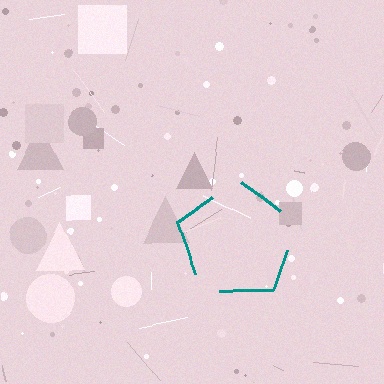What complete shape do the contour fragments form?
The contour fragments form a pentagon.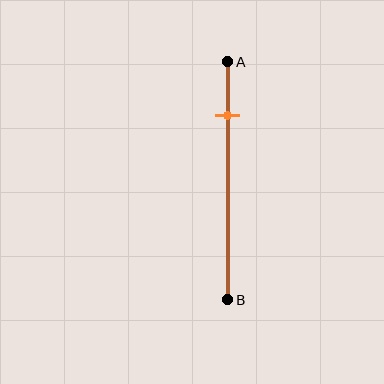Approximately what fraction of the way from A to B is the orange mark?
The orange mark is approximately 25% of the way from A to B.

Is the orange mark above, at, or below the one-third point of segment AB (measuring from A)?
The orange mark is above the one-third point of segment AB.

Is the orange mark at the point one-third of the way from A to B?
No, the mark is at about 25% from A, not at the 33% one-third point.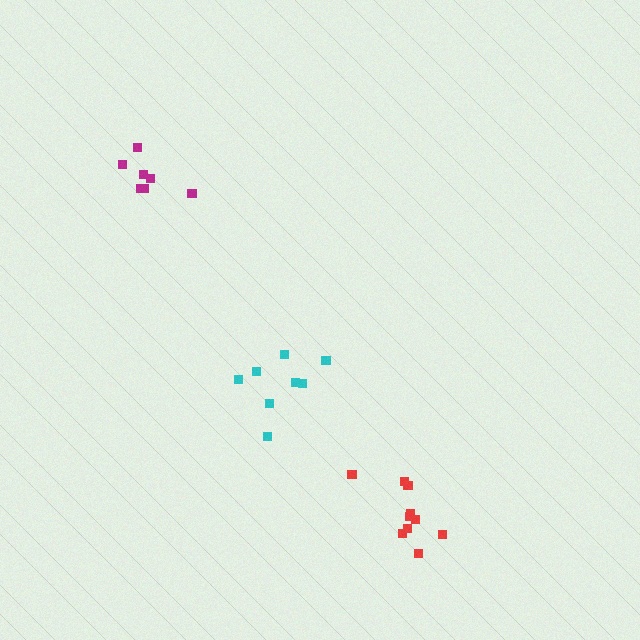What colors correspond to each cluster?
The clusters are colored: red, magenta, cyan.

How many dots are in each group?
Group 1: 10 dots, Group 2: 7 dots, Group 3: 8 dots (25 total).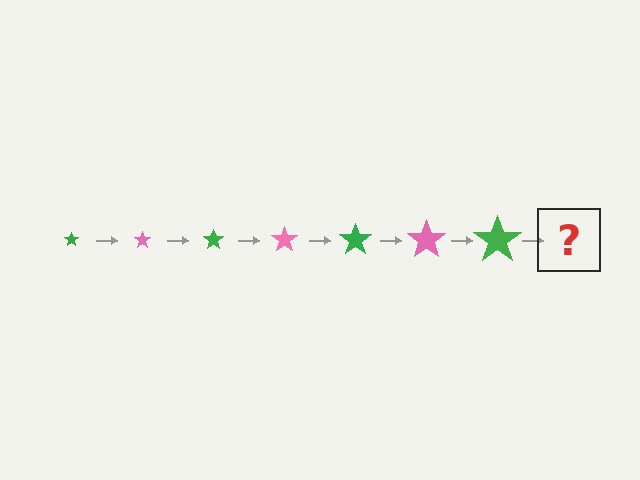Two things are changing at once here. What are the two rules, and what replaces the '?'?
The two rules are that the star grows larger each step and the color cycles through green and pink. The '?' should be a pink star, larger than the previous one.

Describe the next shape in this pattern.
It should be a pink star, larger than the previous one.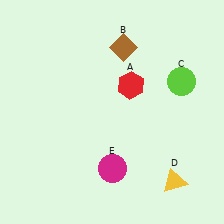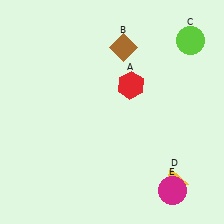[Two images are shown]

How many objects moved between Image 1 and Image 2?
2 objects moved between the two images.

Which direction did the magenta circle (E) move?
The magenta circle (E) moved right.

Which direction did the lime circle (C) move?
The lime circle (C) moved up.